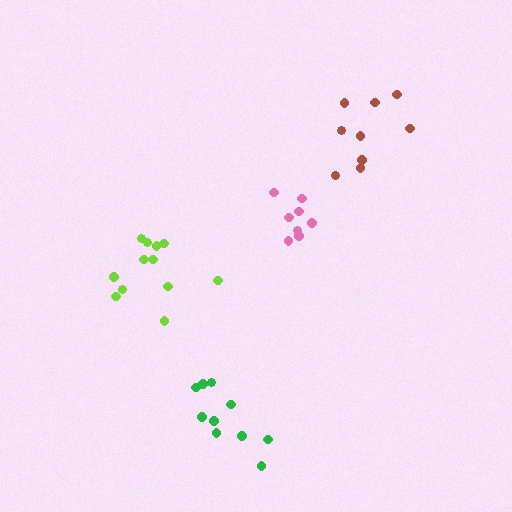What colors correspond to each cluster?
The clusters are colored: lime, green, brown, pink.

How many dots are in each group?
Group 1: 12 dots, Group 2: 10 dots, Group 3: 9 dots, Group 4: 8 dots (39 total).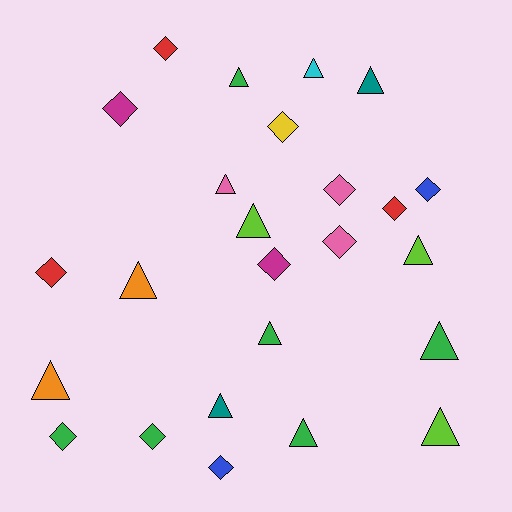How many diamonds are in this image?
There are 12 diamonds.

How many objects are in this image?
There are 25 objects.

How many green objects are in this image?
There are 6 green objects.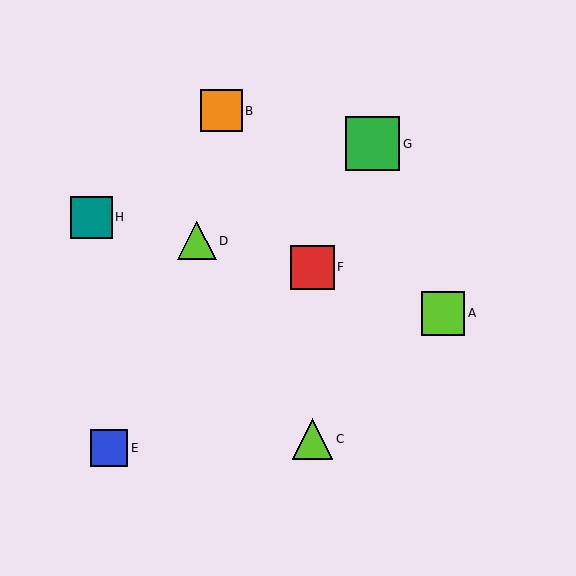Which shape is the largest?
The green square (labeled G) is the largest.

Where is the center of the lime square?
The center of the lime square is at (443, 313).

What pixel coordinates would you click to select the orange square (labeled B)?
Click at (221, 111) to select the orange square B.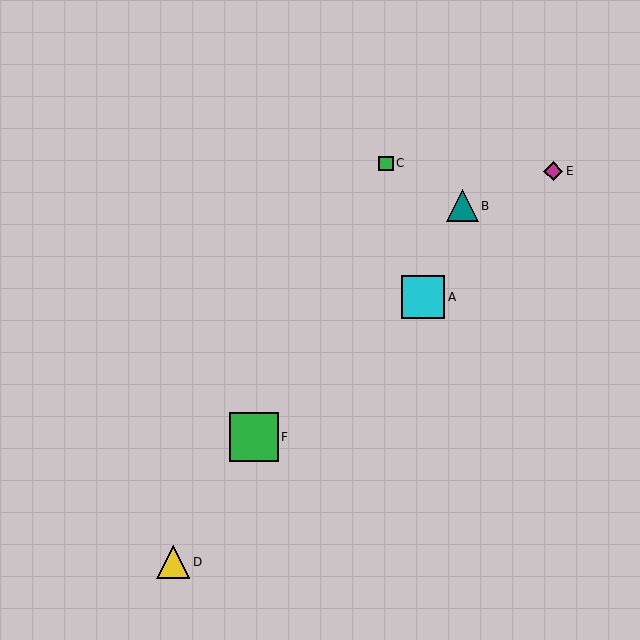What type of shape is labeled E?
Shape E is a magenta diamond.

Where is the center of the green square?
The center of the green square is at (386, 163).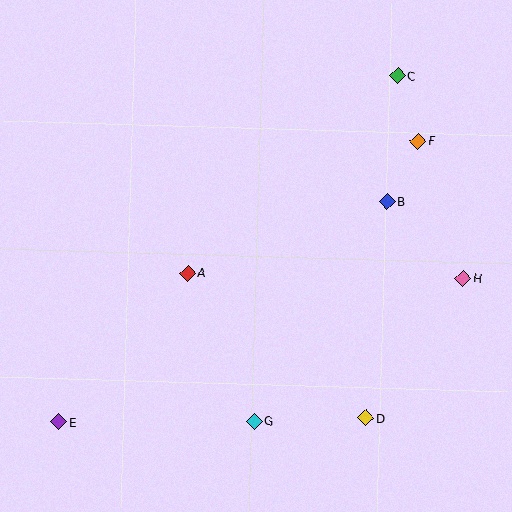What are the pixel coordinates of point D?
Point D is at (366, 418).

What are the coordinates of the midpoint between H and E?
The midpoint between H and E is at (261, 350).